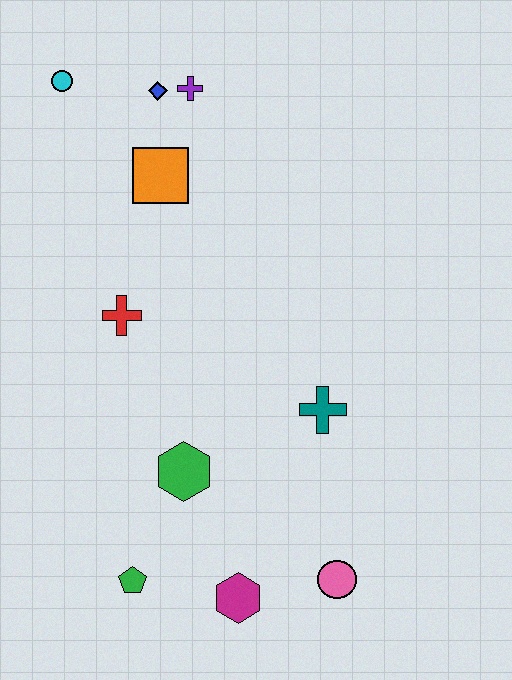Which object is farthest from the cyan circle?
The pink circle is farthest from the cyan circle.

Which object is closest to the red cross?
The orange square is closest to the red cross.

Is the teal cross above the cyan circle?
No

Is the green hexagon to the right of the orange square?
Yes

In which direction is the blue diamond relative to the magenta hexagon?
The blue diamond is above the magenta hexagon.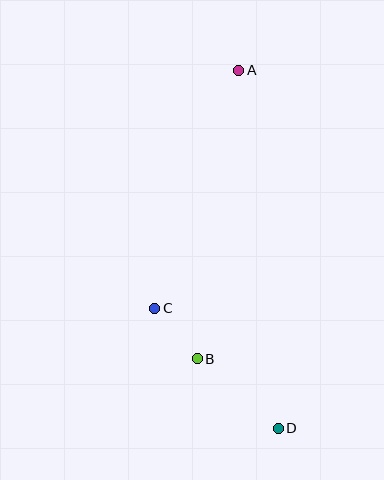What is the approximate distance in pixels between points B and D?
The distance between B and D is approximately 107 pixels.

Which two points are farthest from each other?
Points A and D are farthest from each other.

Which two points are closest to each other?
Points B and C are closest to each other.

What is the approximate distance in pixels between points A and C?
The distance between A and C is approximately 253 pixels.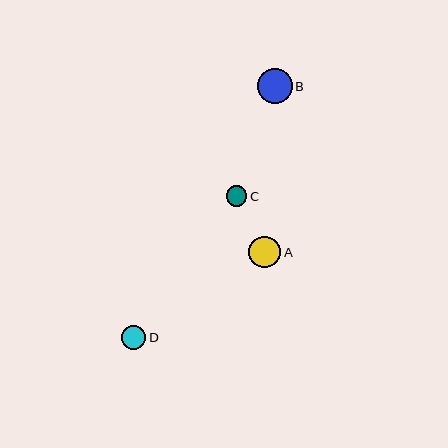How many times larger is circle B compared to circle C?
Circle B is approximately 1.7 times the size of circle C.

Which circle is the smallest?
Circle C is the smallest with a size of approximately 20 pixels.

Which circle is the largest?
Circle B is the largest with a size of approximately 35 pixels.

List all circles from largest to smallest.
From largest to smallest: B, A, D, C.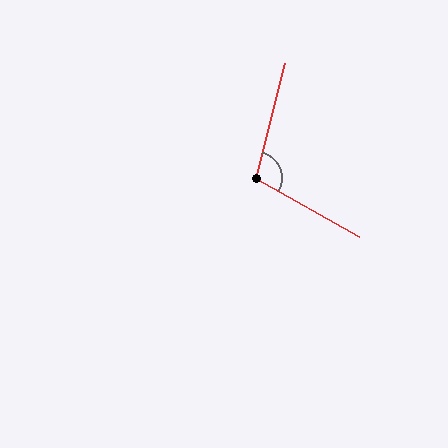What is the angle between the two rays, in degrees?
Approximately 105 degrees.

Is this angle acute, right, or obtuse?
It is obtuse.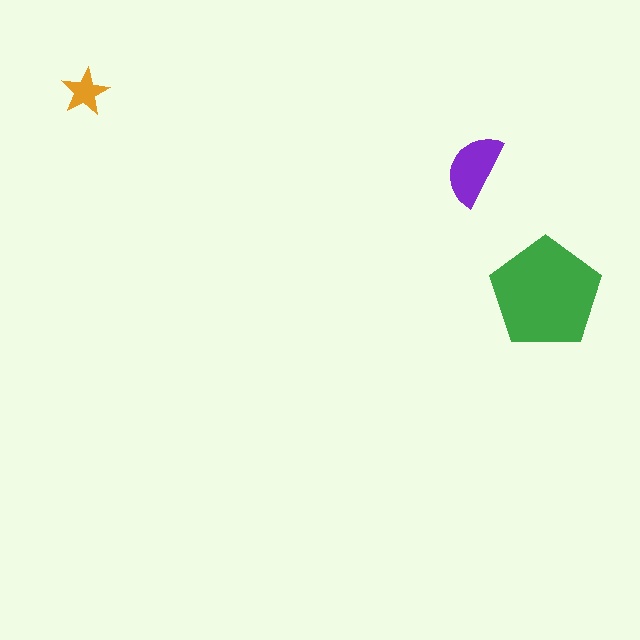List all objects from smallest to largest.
The orange star, the purple semicircle, the green pentagon.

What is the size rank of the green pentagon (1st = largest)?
1st.